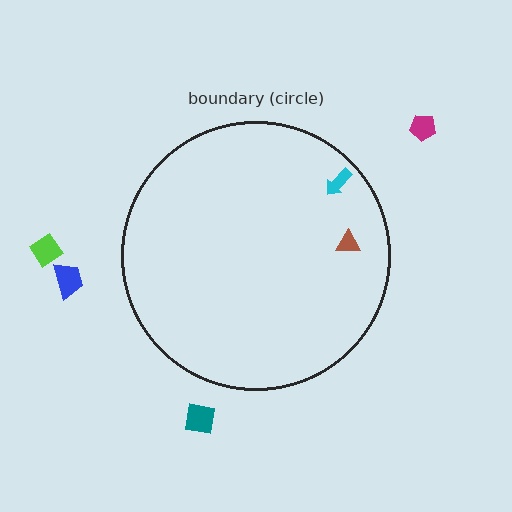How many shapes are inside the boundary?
2 inside, 4 outside.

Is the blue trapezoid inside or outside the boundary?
Outside.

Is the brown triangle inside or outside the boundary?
Inside.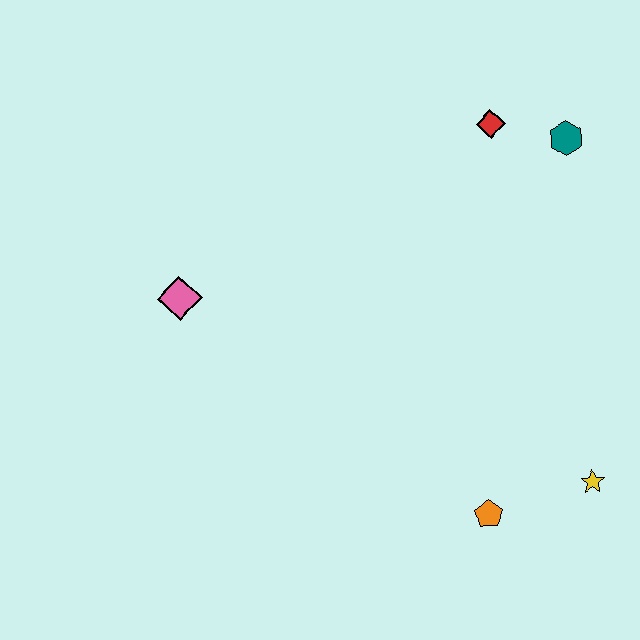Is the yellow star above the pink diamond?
No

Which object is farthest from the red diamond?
The orange pentagon is farthest from the red diamond.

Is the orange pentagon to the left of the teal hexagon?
Yes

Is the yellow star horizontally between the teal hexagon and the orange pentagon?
No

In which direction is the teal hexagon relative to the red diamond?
The teal hexagon is to the right of the red diamond.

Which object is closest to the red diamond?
The teal hexagon is closest to the red diamond.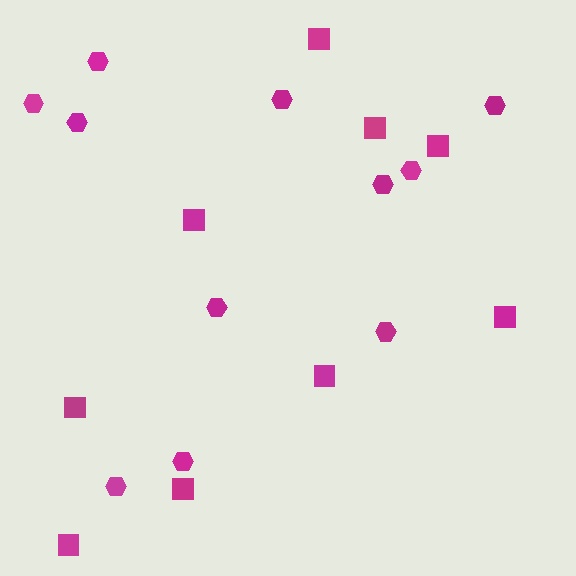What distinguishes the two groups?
There are 2 groups: one group of squares (9) and one group of hexagons (11).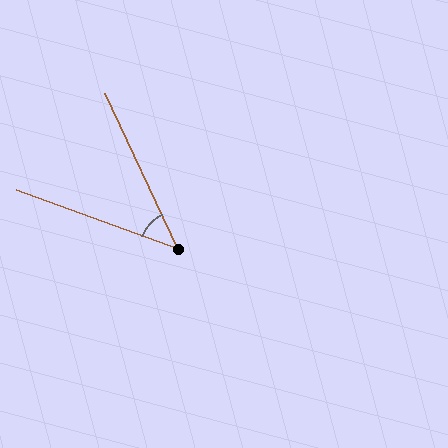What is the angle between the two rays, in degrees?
Approximately 45 degrees.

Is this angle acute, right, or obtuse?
It is acute.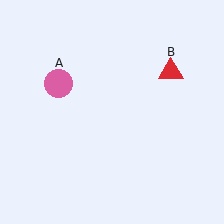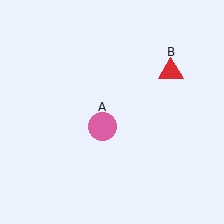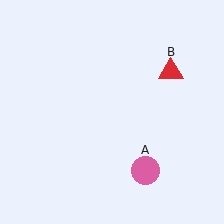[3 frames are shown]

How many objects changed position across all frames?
1 object changed position: pink circle (object A).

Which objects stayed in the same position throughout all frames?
Red triangle (object B) remained stationary.